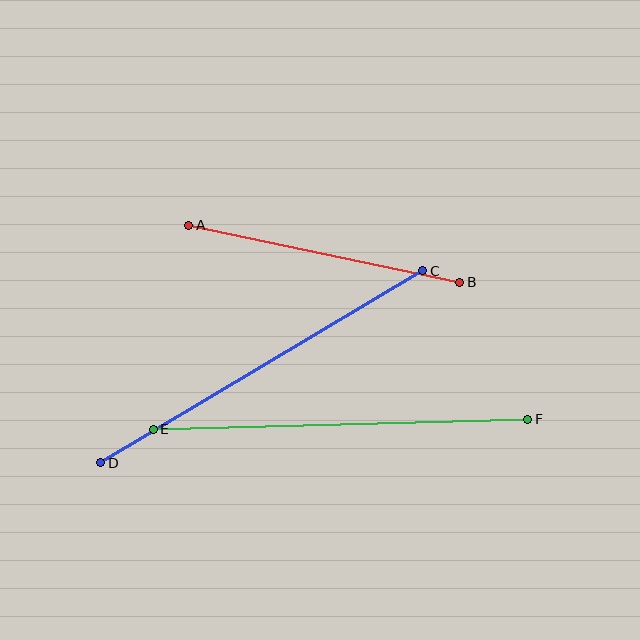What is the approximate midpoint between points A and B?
The midpoint is at approximately (324, 254) pixels.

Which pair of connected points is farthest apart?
Points E and F are farthest apart.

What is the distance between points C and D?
The distance is approximately 374 pixels.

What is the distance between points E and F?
The distance is approximately 375 pixels.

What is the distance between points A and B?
The distance is approximately 277 pixels.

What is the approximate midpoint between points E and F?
The midpoint is at approximately (341, 424) pixels.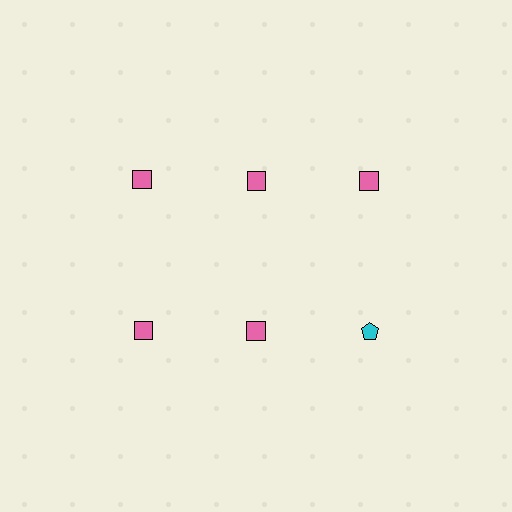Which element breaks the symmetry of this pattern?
The cyan pentagon in the second row, center column breaks the symmetry. All other shapes are pink squares.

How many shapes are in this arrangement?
There are 6 shapes arranged in a grid pattern.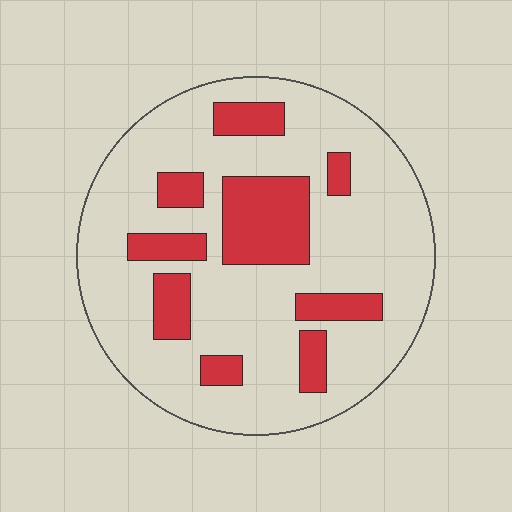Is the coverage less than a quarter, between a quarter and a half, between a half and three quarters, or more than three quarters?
Less than a quarter.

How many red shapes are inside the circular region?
9.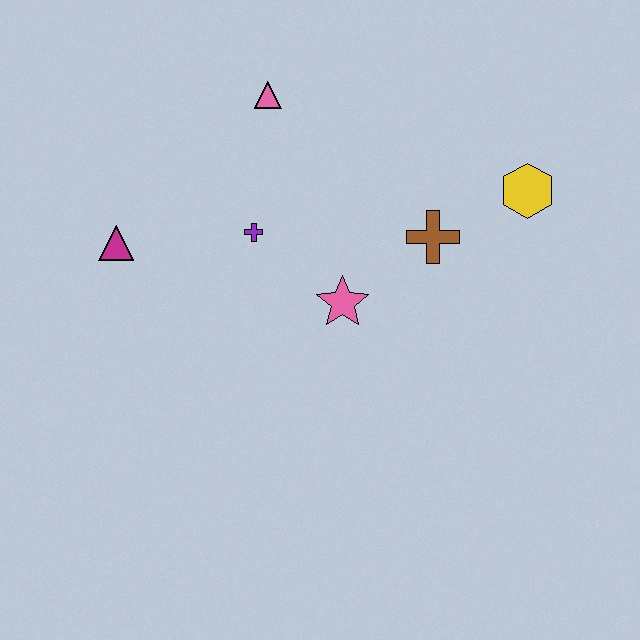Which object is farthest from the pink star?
The magenta triangle is farthest from the pink star.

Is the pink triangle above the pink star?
Yes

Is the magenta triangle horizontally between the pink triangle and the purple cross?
No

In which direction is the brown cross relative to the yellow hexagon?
The brown cross is to the left of the yellow hexagon.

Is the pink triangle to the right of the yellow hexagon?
No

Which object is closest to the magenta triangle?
The purple cross is closest to the magenta triangle.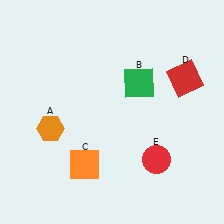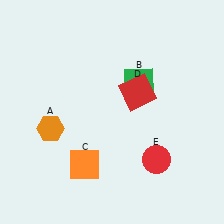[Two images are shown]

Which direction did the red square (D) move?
The red square (D) moved left.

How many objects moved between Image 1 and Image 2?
1 object moved between the two images.